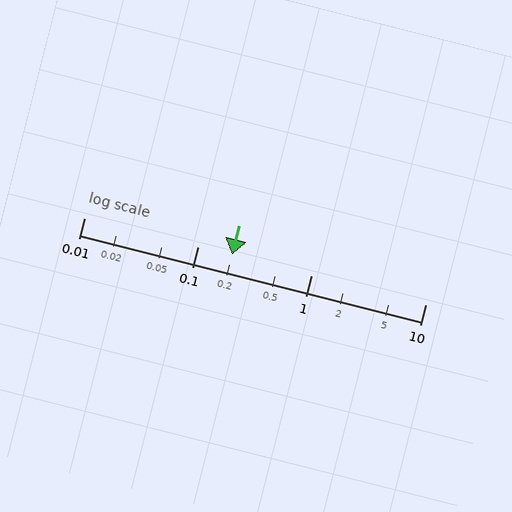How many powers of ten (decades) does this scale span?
The scale spans 3 decades, from 0.01 to 10.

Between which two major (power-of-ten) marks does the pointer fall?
The pointer is between 0.1 and 1.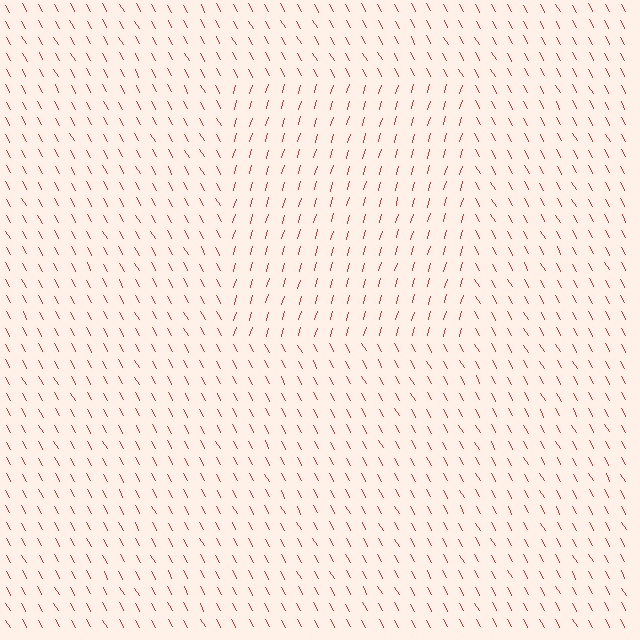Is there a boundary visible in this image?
Yes, there is a texture boundary formed by a change in line orientation.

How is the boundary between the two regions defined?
The boundary is defined purely by a change in line orientation (approximately 45 degrees difference). All lines are the same color and thickness.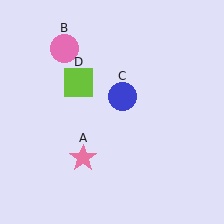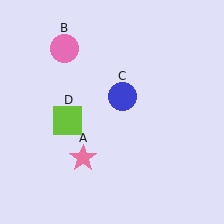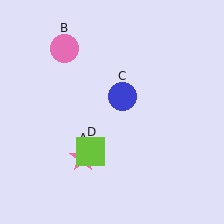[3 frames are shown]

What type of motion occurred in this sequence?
The lime square (object D) rotated counterclockwise around the center of the scene.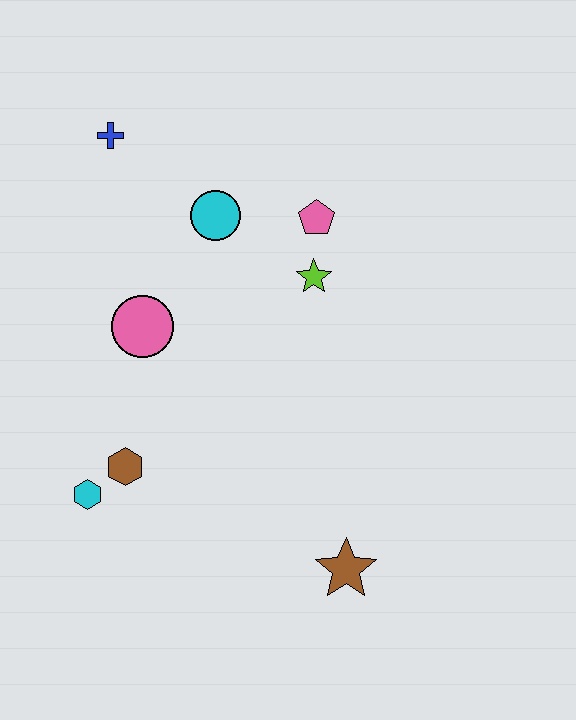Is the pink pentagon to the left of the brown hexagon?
No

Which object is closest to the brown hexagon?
The cyan hexagon is closest to the brown hexagon.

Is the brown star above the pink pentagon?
No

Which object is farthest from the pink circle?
The brown star is farthest from the pink circle.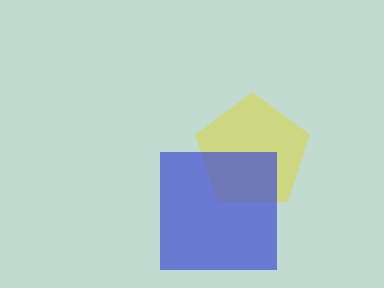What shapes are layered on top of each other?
The layered shapes are: a yellow pentagon, a blue square.